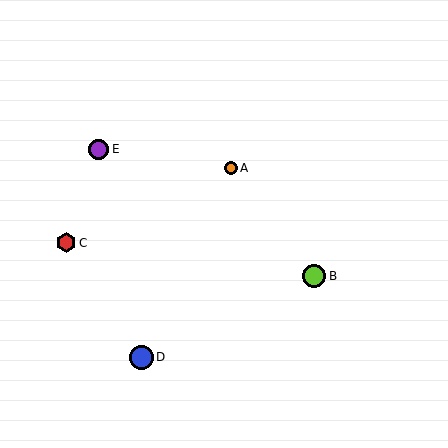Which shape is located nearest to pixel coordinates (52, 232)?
The red hexagon (labeled C) at (66, 243) is nearest to that location.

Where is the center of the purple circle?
The center of the purple circle is at (98, 149).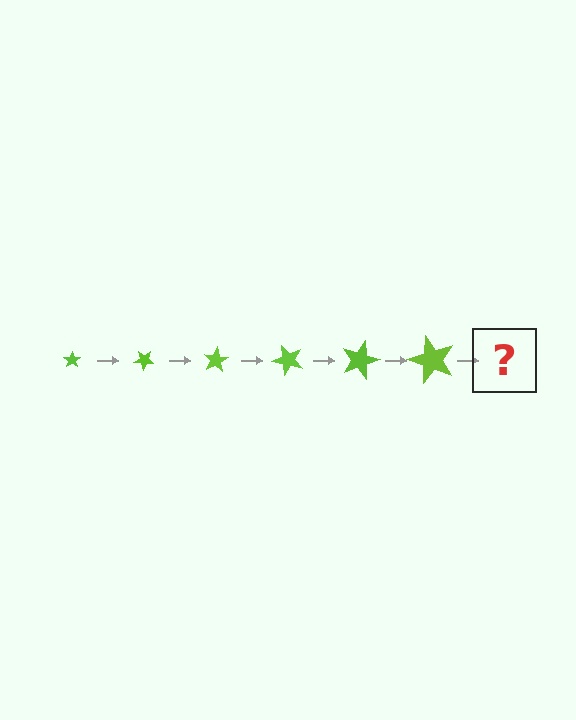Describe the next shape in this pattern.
It should be a star, larger than the previous one and rotated 240 degrees from the start.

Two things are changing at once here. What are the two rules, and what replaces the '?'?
The two rules are that the star grows larger each step and it rotates 40 degrees each step. The '?' should be a star, larger than the previous one and rotated 240 degrees from the start.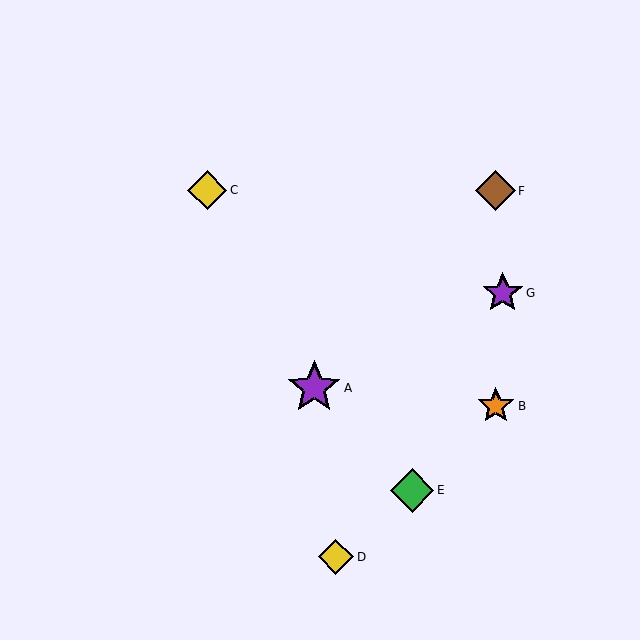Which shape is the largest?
The purple star (labeled A) is the largest.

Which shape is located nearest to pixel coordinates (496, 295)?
The purple star (labeled G) at (503, 293) is nearest to that location.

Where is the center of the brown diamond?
The center of the brown diamond is at (496, 191).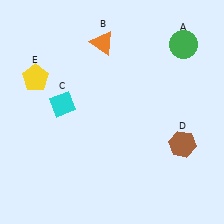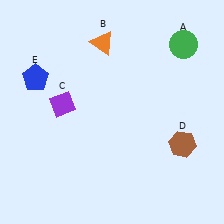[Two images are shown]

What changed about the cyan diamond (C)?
In Image 1, C is cyan. In Image 2, it changed to purple.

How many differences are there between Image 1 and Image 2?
There are 2 differences between the two images.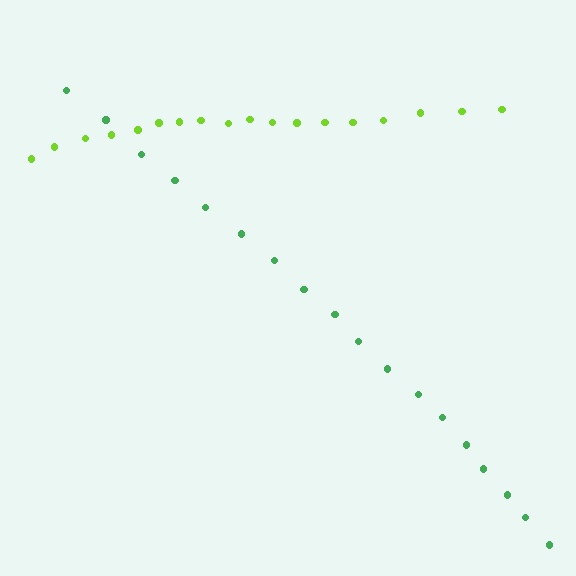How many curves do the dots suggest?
There are 2 distinct paths.